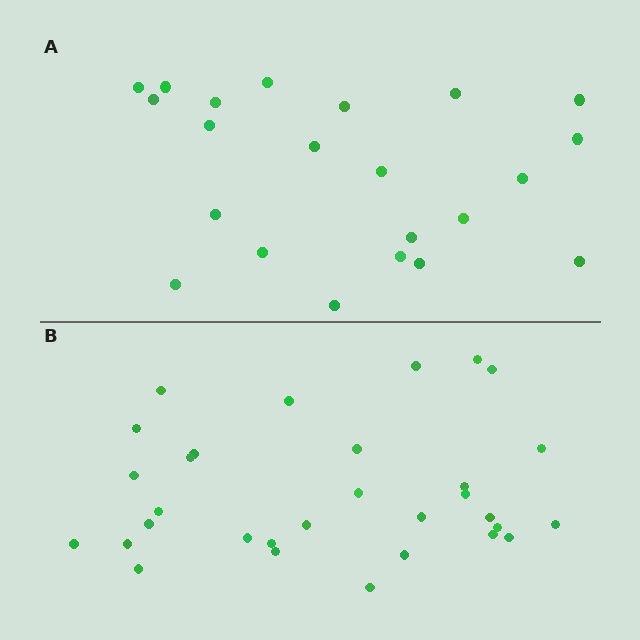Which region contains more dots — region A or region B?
Region B (the bottom region) has more dots.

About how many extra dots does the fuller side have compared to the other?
Region B has roughly 8 or so more dots than region A.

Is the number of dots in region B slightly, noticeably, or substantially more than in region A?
Region B has noticeably more, but not dramatically so. The ratio is roughly 1.4 to 1.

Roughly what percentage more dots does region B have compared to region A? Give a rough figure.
About 40% more.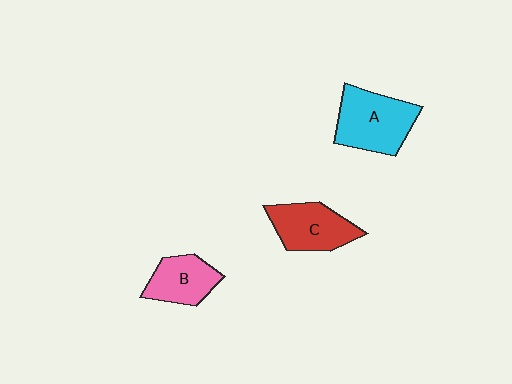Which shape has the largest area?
Shape A (cyan).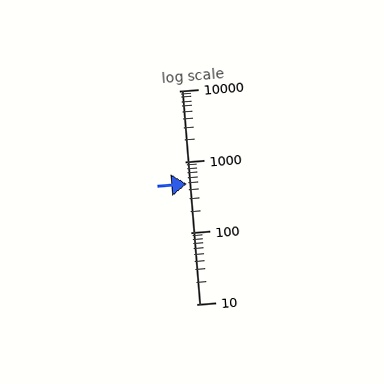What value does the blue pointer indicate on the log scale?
The pointer indicates approximately 490.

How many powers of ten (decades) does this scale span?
The scale spans 3 decades, from 10 to 10000.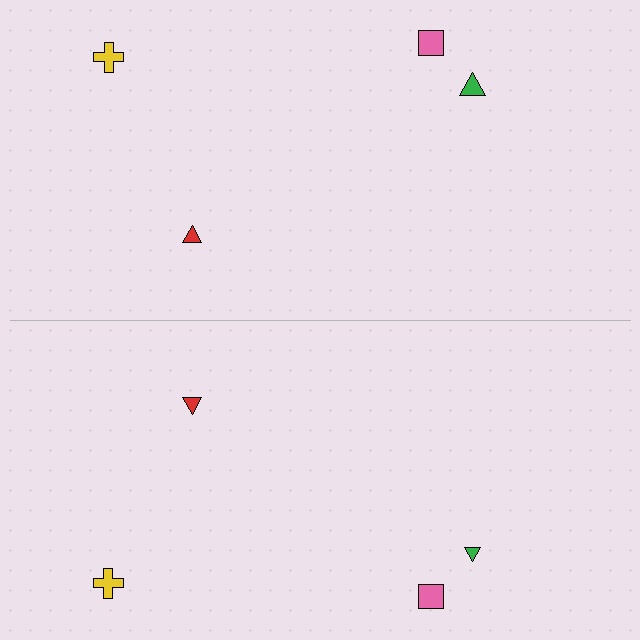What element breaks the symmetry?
The green triangle on the bottom side has a different size than its mirror counterpart.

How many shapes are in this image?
There are 8 shapes in this image.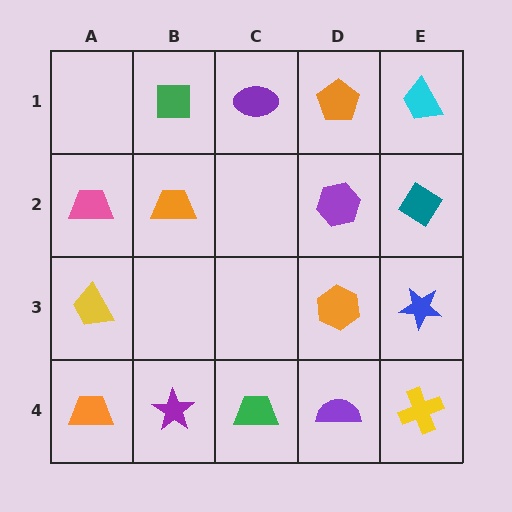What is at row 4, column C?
A green trapezoid.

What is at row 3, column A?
A yellow trapezoid.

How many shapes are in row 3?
3 shapes.